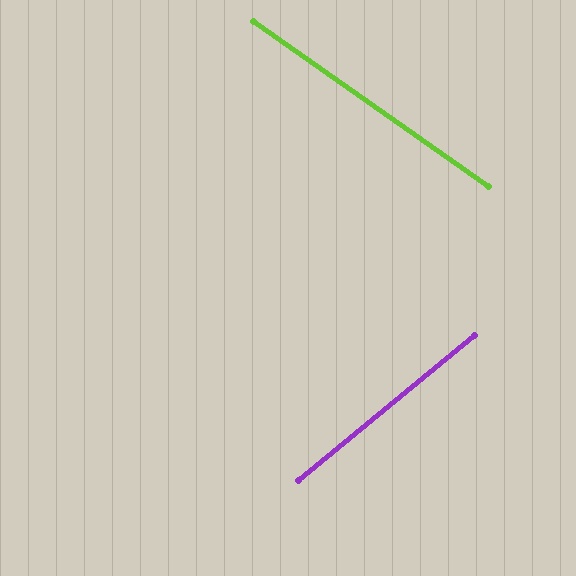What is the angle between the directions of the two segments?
Approximately 75 degrees.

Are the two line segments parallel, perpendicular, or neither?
Neither parallel nor perpendicular — they differ by about 75°.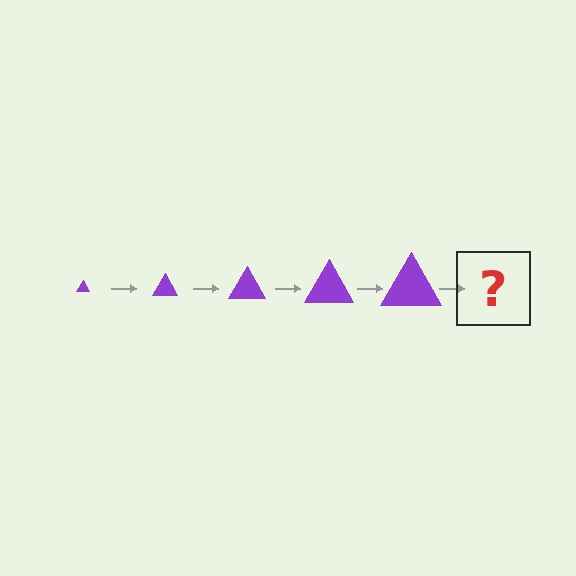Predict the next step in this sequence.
The next step is a purple triangle, larger than the previous one.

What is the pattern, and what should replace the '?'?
The pattern is that the triangle gets progressively larger each step. The '?' should be a purple triangle, larger than the previous one.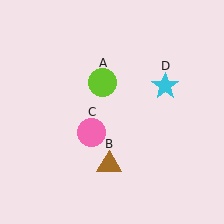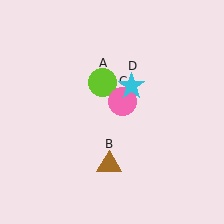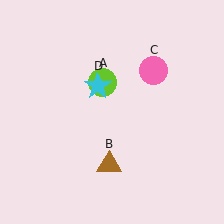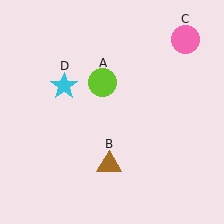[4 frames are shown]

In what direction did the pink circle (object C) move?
The pink circle (object C) moved up and to the right.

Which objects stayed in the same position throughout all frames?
Lime circle (object A) and brown triangle (object B) remained stationary.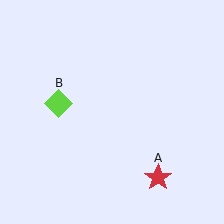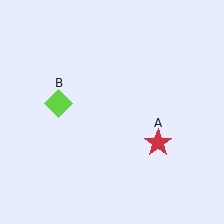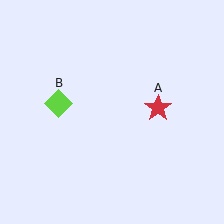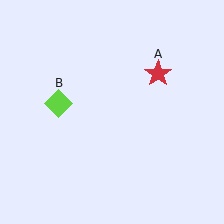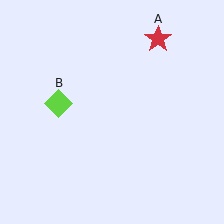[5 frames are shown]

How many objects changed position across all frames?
1 object changed position: red star (object A).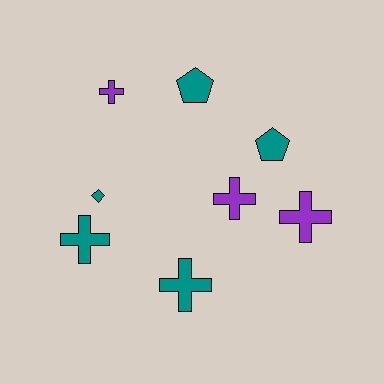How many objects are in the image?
There are 8 objects.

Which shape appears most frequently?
Cross, with 5 objects.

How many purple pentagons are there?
There are no purple pentagons.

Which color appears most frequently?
Teal, with 5 objects.